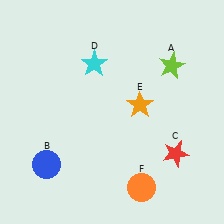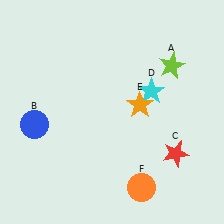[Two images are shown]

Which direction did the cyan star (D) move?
The cyan star (D) moved right.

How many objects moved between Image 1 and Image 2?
2 objects moved between the two images.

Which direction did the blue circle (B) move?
The blue circle (B) moved up.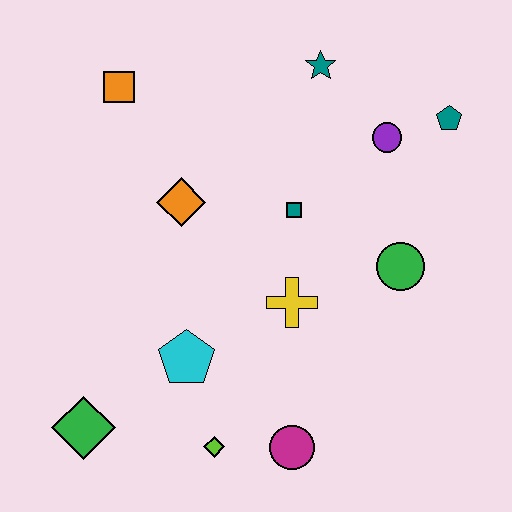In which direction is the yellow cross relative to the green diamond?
The yellow cross is to the right of the green diamond.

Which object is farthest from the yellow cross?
The orange square is farthest from the yellow cross.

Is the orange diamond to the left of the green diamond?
No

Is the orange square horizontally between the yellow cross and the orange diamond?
No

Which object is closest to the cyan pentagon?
The lime diamond is closest to the cyan pentagon.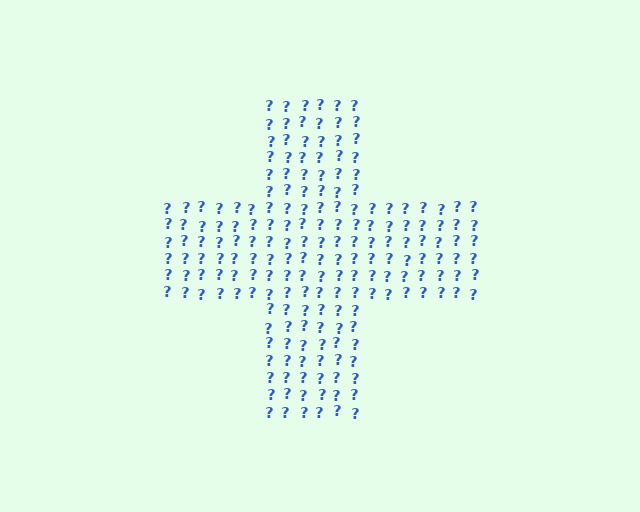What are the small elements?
The small elements are question marks.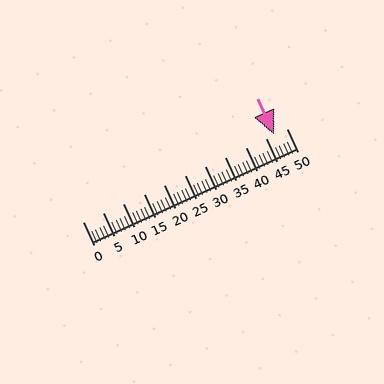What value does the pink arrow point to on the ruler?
The pink arrow points to approximately 47.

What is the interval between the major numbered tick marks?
The major tick marks are spaced 5 units apart.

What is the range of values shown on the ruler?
The ruler shows values from 0 to 50.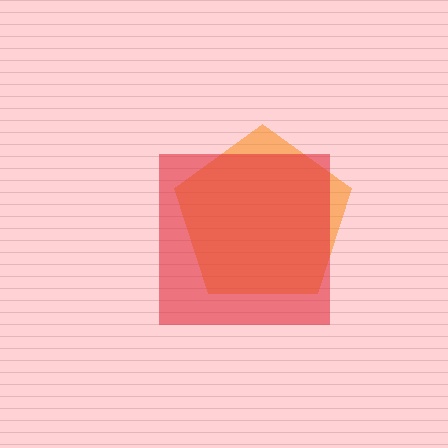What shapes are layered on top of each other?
The layered shapes are: an orange pentagon, a red square.